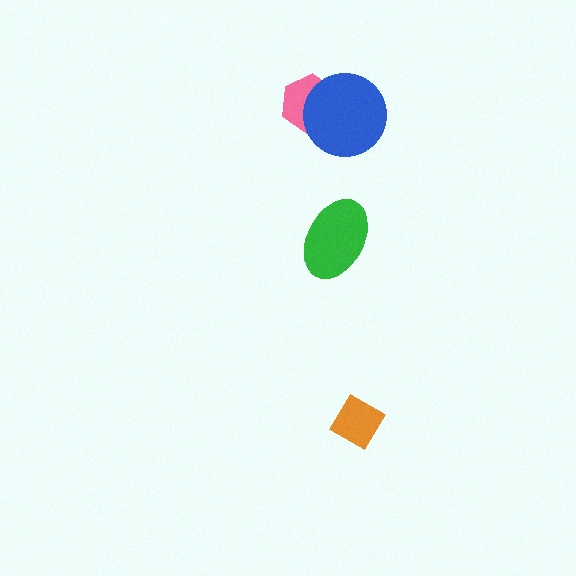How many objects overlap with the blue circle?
1 object overlaps with the blue circle.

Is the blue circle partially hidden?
No, no other shape covers it.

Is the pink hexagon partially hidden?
Yes, it is partially covered by another shape.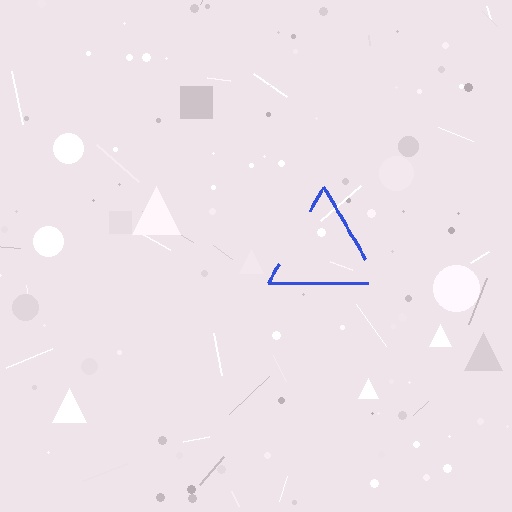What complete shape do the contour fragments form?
The contour fragments form a triangle.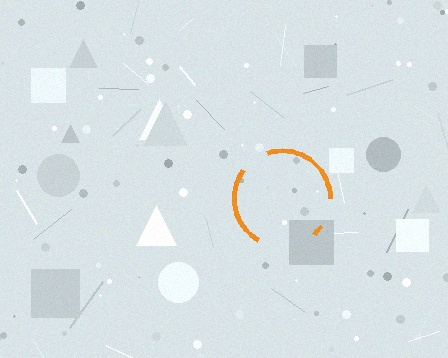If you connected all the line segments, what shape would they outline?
They would outline a circle.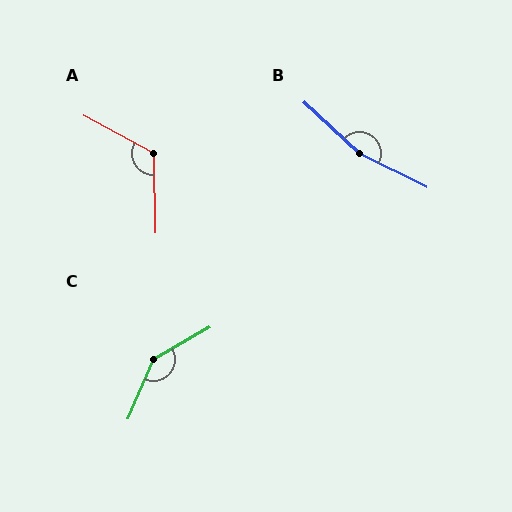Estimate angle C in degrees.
Approximately 143 degrees.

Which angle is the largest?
B, at approximately 164 degrees.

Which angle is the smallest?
A, at approximately 120 degrees.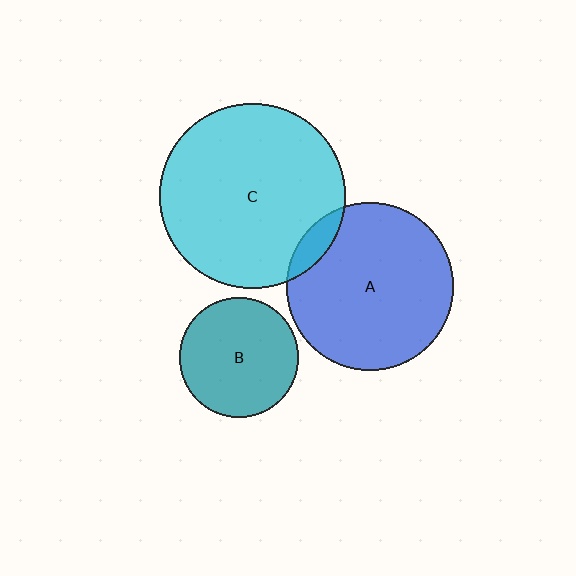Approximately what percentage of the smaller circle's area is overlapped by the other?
Approximately 10%.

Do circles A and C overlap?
Yes.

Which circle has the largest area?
Circle C (cyan).